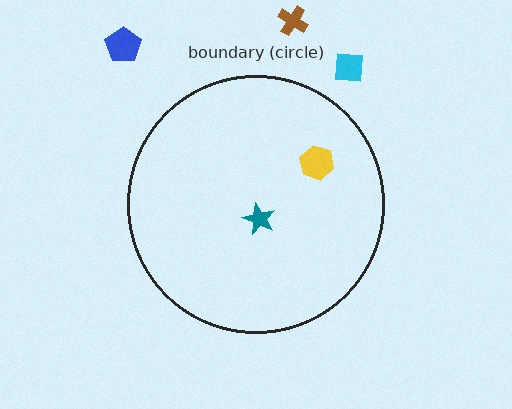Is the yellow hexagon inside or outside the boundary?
Inside.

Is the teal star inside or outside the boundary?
Inside.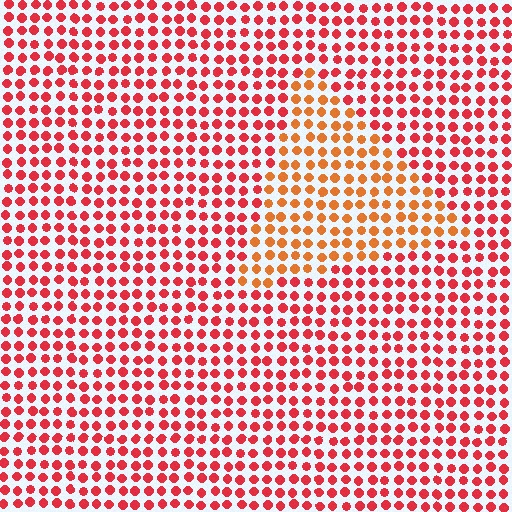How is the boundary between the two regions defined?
The boundary is defined purely by a slight shift in hue (about 31 degrees). Spacing, size, and orientation are identical on both sides.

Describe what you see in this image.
The image is filled with small red elements in a uniform arrangement. A triangle-shaped region is visible where the elements are tinted to a slightly different hue, forming a subtle color boundary.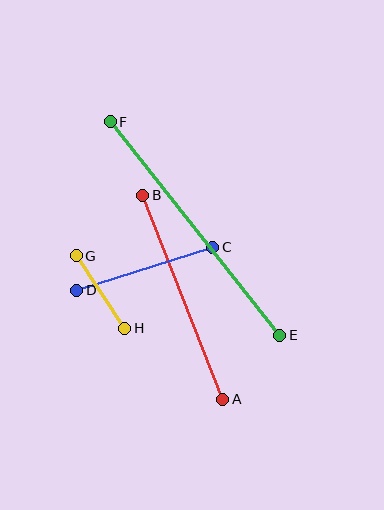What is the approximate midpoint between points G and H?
The midpoint is at approximately (100, 292) pixels.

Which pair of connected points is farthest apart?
Points E and F are farthest apart.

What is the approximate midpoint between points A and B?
The midpoint is at approximately (183, 297) pixels.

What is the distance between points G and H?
The distance is approximately 87 pixels.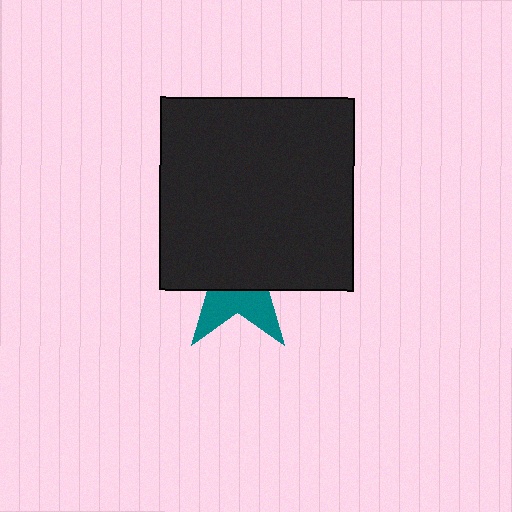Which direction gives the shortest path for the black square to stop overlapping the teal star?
Moving up gives the shortest separation.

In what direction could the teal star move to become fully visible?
The teal star could move down. That would shift it out from behind the black square entirely.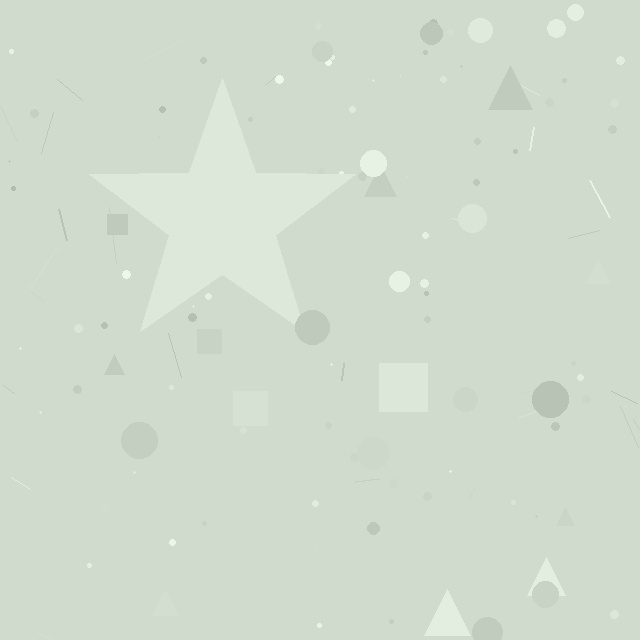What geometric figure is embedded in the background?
A star is embedded in the background.